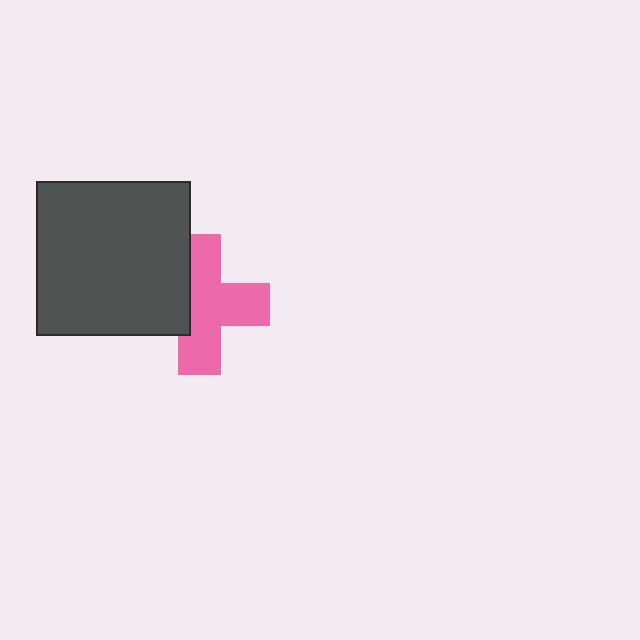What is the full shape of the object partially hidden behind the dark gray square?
The partially hidden object is a pink cross.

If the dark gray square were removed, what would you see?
You would see the complete pink cross.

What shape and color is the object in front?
The object in front is a dark gray square.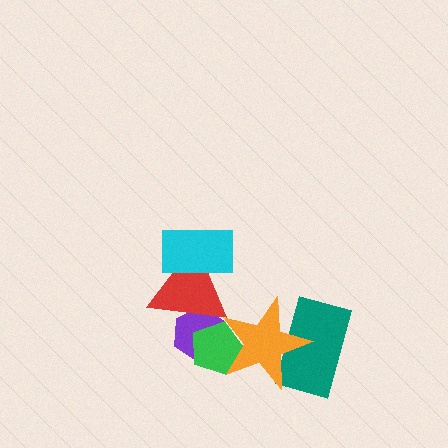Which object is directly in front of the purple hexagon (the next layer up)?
The green pentagon is directly in front of the purple hexagon.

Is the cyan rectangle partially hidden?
No, no other shape covers it.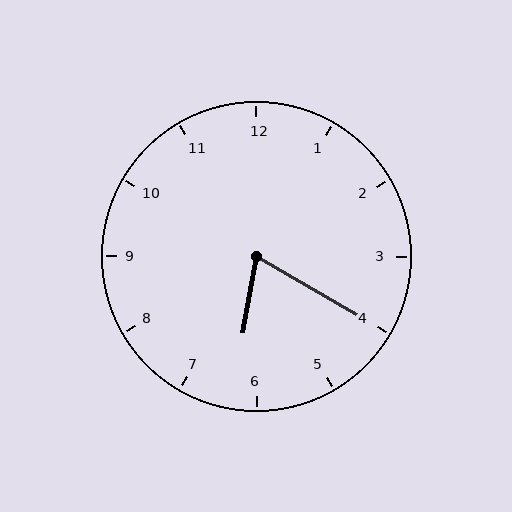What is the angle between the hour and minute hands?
Approximately 70 degrees.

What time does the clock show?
6:20.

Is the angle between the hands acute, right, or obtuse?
It is acute.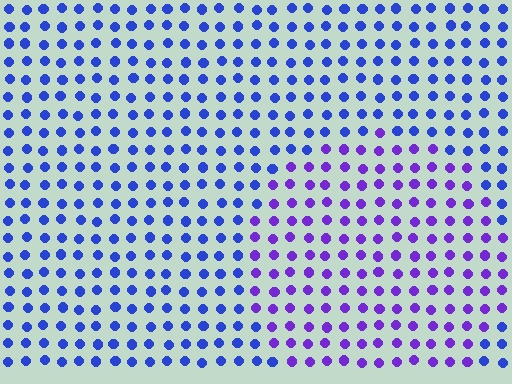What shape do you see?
I see a circle.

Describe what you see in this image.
The image is filled with small blue elements in a uniform arrangement. A circle-shaped region is visible where the elements are tinted to a slightly different hue, forming a subtle color boundary.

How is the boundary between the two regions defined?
The boundary is defined purely by a slight shift in hue (about 37 degrees). Spacing, size, and orientation are identical on both sides.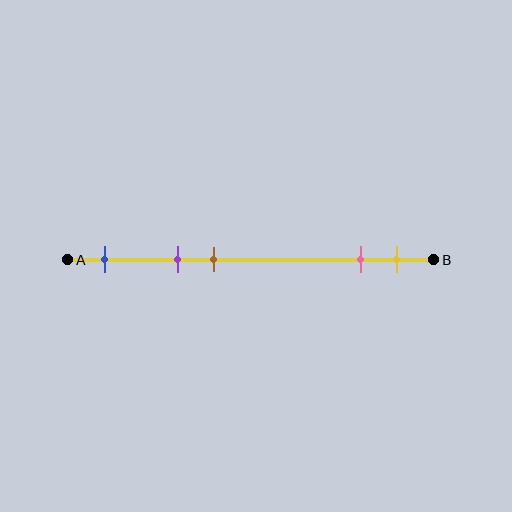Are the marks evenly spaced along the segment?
No, the marks are not evenly spaced.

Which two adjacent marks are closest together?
The pink and yellow marks are the closest adjacent pair.